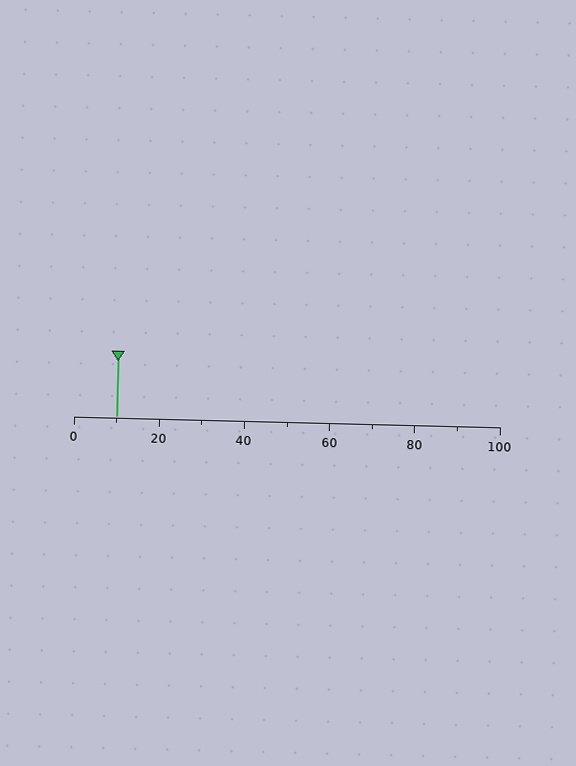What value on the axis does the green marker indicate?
The marker indicates approximately 10.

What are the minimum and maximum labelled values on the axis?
The axis runs from 0 to 100.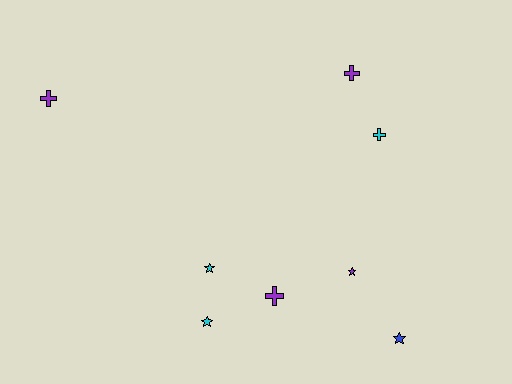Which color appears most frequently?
Purple, with 4 objects.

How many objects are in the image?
There are 8 objects.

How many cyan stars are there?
There are 2 cyan stars.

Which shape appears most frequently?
Star, with 4 objects.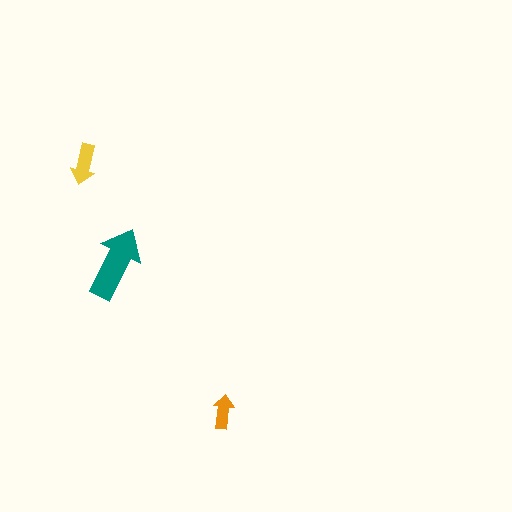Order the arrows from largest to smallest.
the teal one, the yellow one, the orange one.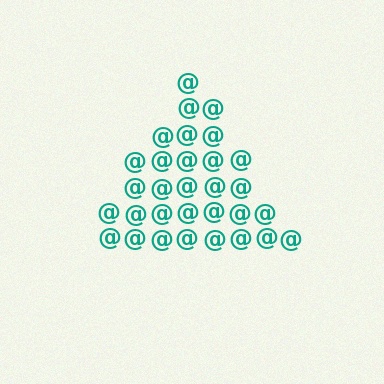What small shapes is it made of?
It is made of small at signs.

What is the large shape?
The large shape is a triangle.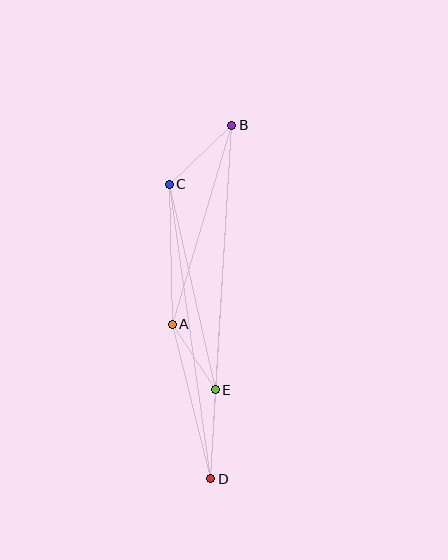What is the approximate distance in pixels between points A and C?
The distance between A and C is approximately 140 pixels.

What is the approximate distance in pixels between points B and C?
The distance between B and C is approximately 86 pixels.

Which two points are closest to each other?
Points A and E are closest to each other.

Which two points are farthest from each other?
Points B and D are farthest from each other.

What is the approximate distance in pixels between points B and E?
The distance between B and E is approximately 265 pixels.